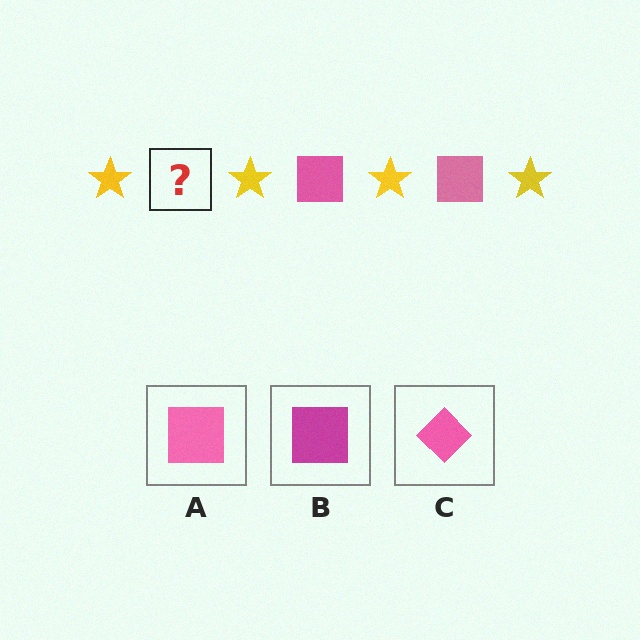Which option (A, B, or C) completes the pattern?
A.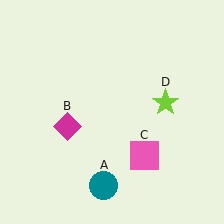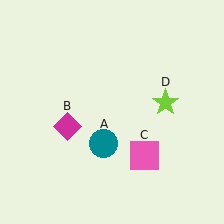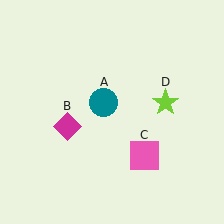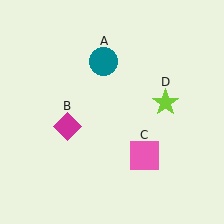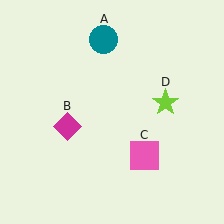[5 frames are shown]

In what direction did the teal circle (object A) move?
The teal circle (object A) moved up.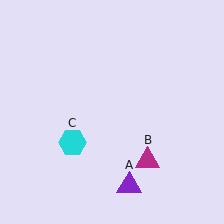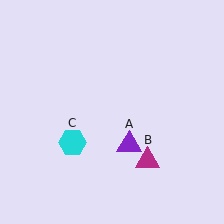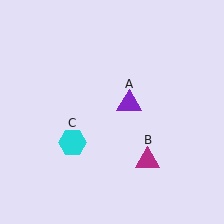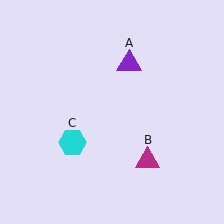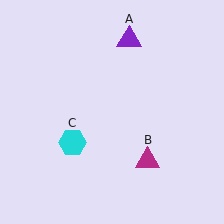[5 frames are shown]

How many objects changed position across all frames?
1 object changed position: purple triangle (object A).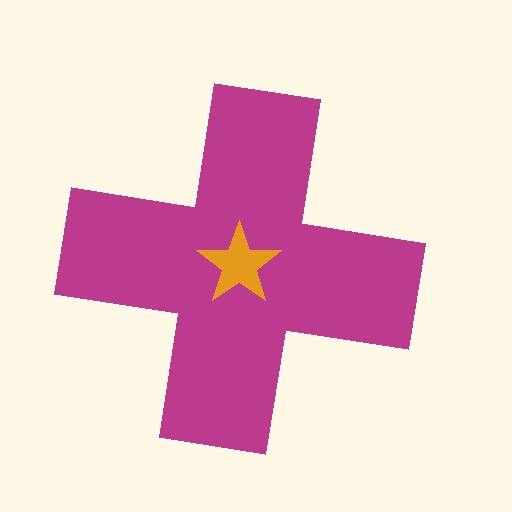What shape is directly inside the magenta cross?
The orange star.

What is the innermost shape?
The orange star.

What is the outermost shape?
The magenta cross.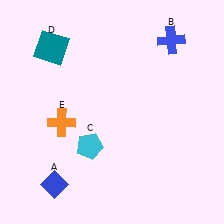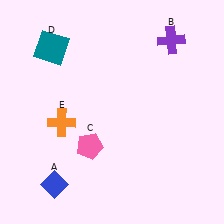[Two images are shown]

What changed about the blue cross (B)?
In Image 1, B is blue. In Image 2, it changed to purple.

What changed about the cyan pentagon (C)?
In Image 1, C is cyan. In Image 2, it changed to pink.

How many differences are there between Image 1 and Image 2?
There are 2 differences between the two images.